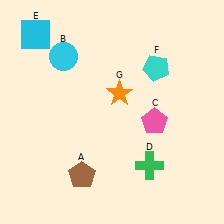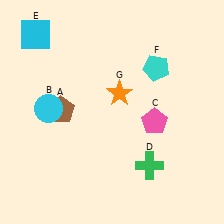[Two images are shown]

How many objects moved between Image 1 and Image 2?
2 objects moved between the two images.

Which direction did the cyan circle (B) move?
The cyan circle (B) moved down.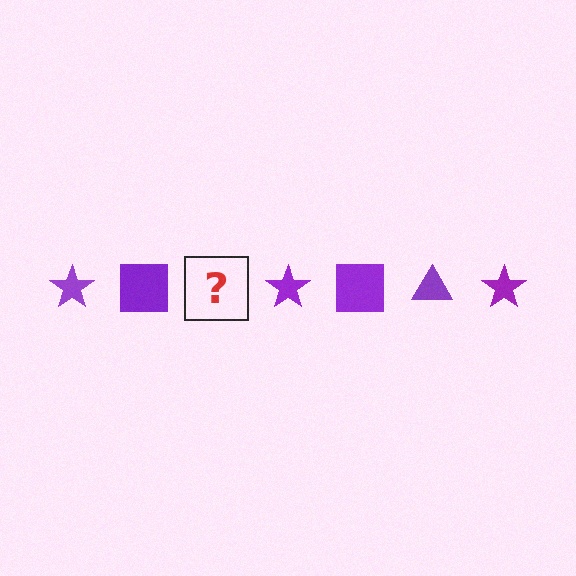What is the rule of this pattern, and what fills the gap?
The rule is that the pattern cycles through star, square, triangle shapes in purple. The gap should be filled with a purple triangle.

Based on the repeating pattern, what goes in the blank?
The blank should be a purple triangle.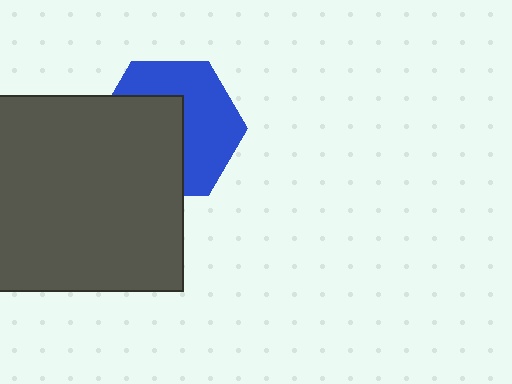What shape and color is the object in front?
The object in front is a dark gray square.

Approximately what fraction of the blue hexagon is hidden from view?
Roughly 48% of the blue hexagon is hidden behind the dark gray square.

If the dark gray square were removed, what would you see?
You would see the complete blue hexagon.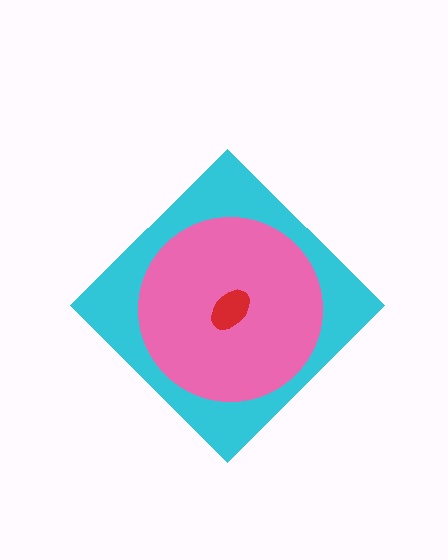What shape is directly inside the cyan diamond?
The pink circle.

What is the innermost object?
The red ellipse.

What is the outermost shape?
The cyan diamond.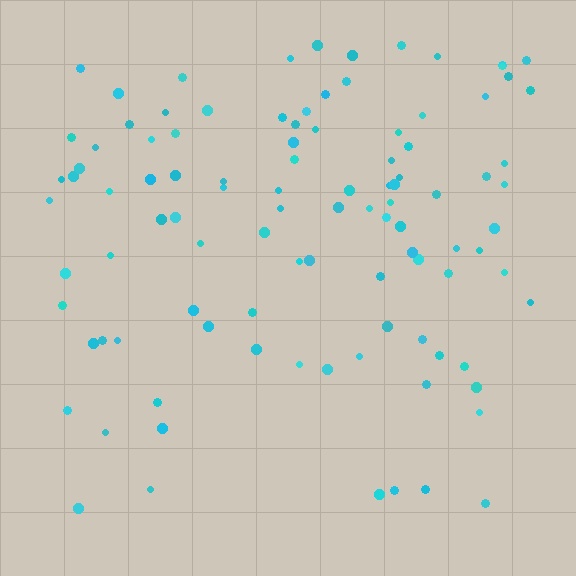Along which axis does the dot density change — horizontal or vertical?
Vertical.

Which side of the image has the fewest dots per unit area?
The bottom.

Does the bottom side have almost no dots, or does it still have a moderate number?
Still a moderate number, just noticeably fewer than the top.